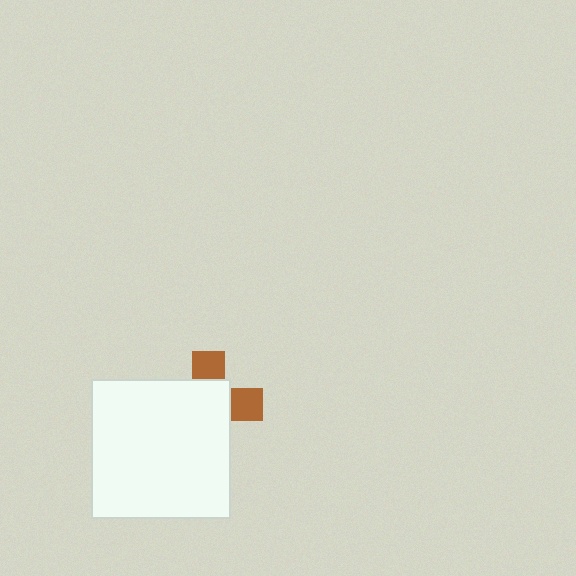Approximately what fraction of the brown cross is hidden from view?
Roughly 67% of the brown cross is hidden behind the white square.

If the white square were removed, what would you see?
You would see the complete brown cross.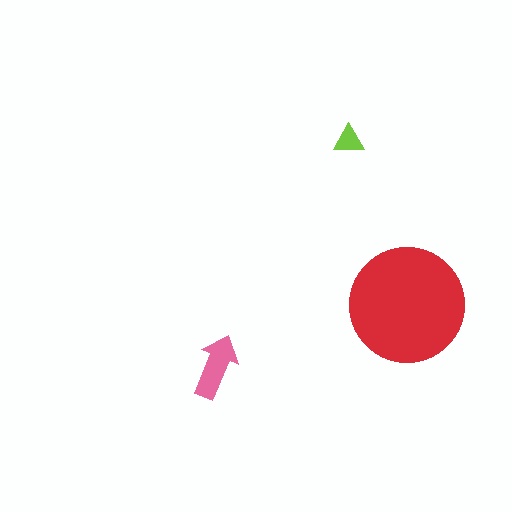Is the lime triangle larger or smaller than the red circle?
Smaller.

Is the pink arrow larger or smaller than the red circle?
Smaller.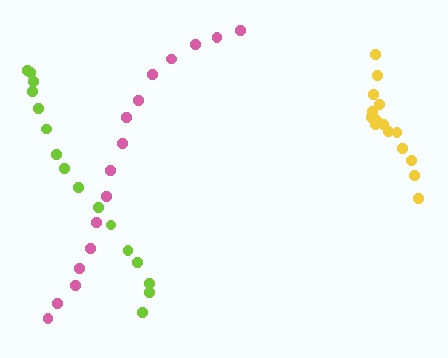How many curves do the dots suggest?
There are 3 distinct paths.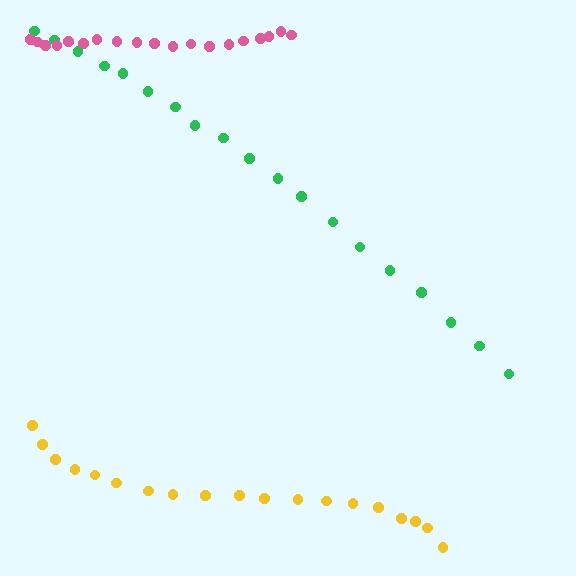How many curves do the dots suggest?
There are 3 distinct paths.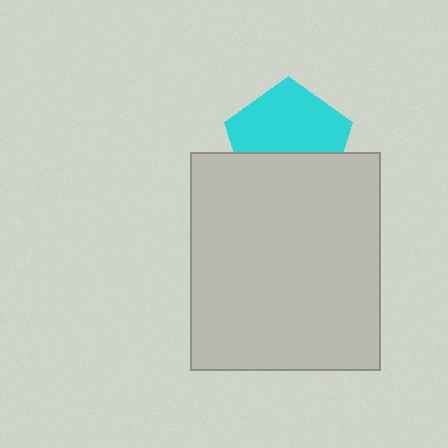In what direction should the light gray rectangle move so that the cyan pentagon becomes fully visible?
The light gray rectangle should move down. That is the shortest direction to clear the overlap and leave the cyan pentagon fully visible.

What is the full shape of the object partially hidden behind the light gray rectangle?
The partially hidden object is a cyan pentagon.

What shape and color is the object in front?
The object in front is a light gray rectangle.